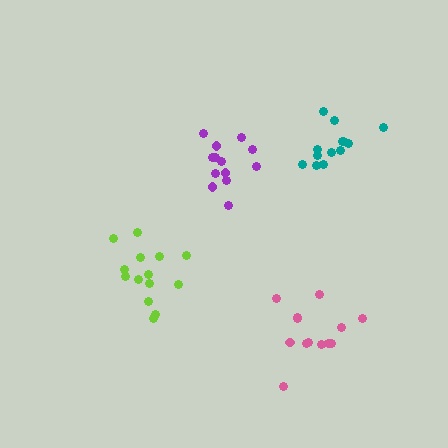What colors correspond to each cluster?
The clusters are colored: teal, purple, lime, pink.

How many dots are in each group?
Group 1: 13 dots, Group 2: 13 dots, Group 3: 14 dots, Group 4: 13 dots (53 total).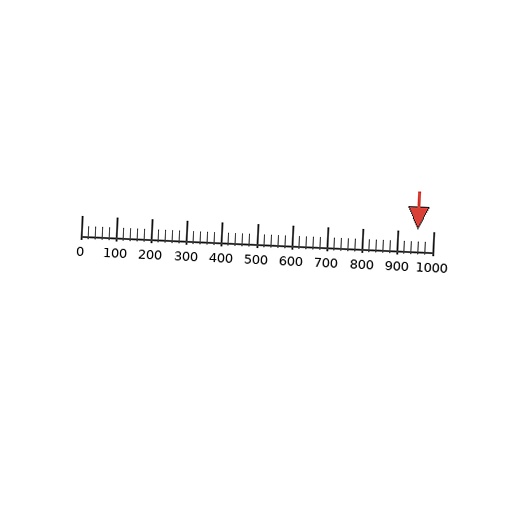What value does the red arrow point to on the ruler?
The red arrow points to approximately 956.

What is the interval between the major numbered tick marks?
The major tick marks are spaced 100 units apart.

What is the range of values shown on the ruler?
The ruler shows values from 0 to 1000.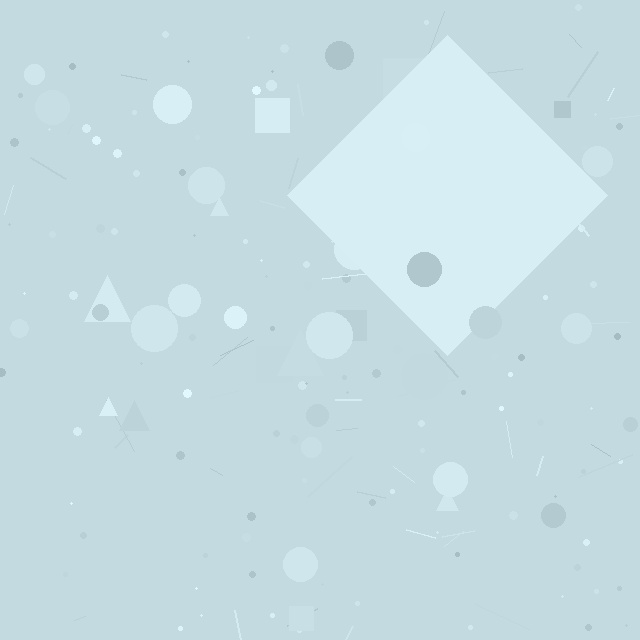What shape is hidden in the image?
A diamond is hidden in the image.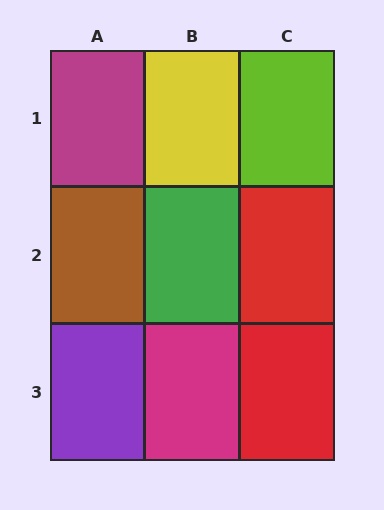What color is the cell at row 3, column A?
Purple.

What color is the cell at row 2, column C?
Red.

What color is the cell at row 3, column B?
Magenta.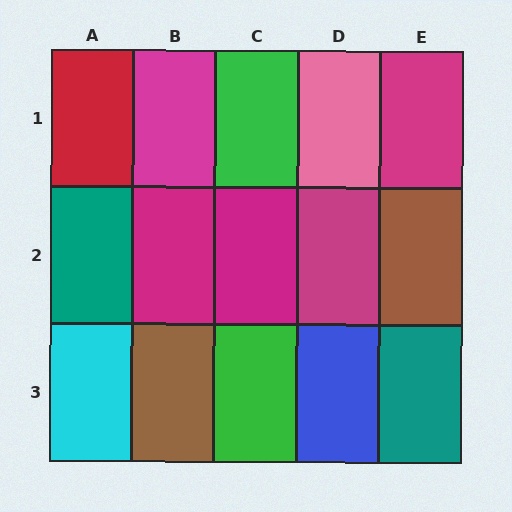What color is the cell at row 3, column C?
Green.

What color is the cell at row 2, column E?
Brown.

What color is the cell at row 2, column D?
Magenta.